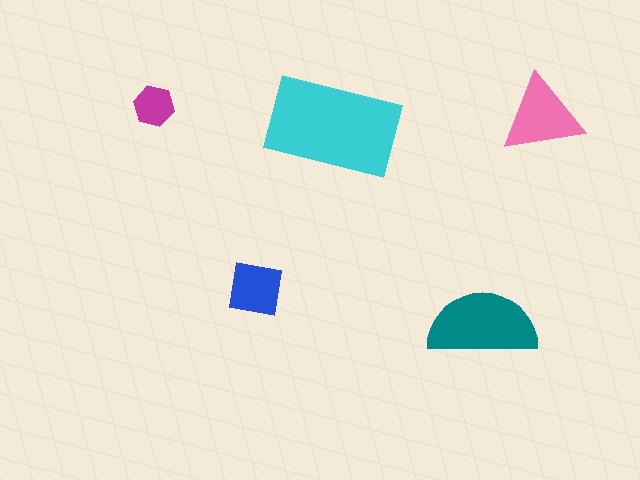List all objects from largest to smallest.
The cyan rectangle, the teal semicircle, the pink triangle, the blue square, the magenta hexagon.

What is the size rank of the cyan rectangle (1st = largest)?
1st.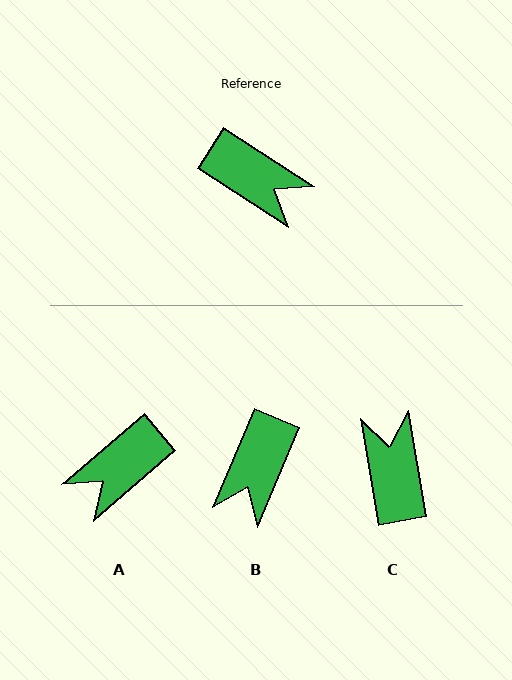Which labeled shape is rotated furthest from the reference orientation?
C, about 133 degrees away.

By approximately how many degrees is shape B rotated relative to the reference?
Approximately 80 degrees clockwise.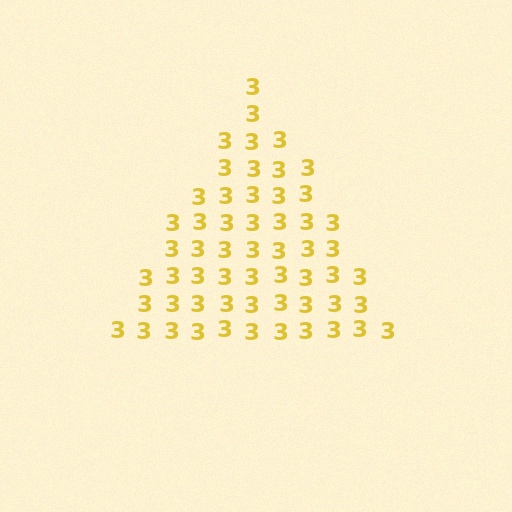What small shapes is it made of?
It is made of small digit 3's.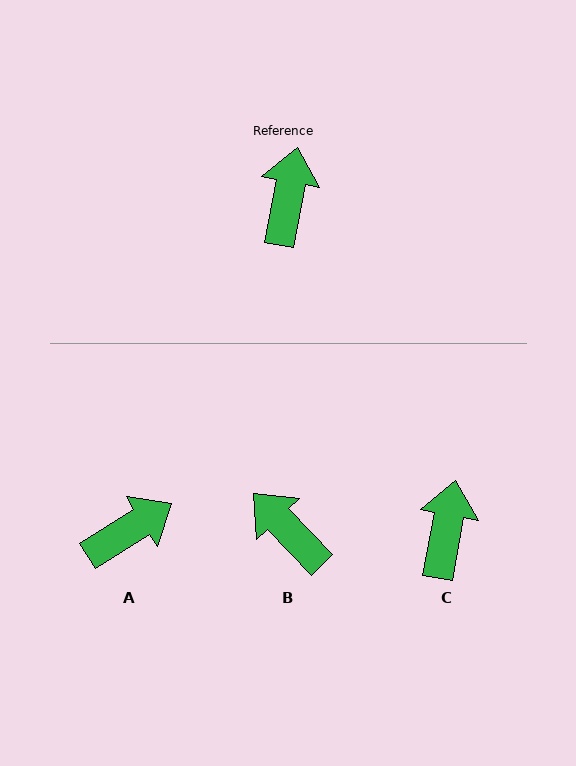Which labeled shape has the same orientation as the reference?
C.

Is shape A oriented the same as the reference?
No, it is off by about 47 degrees.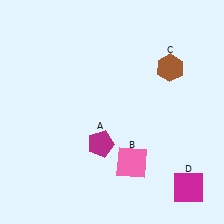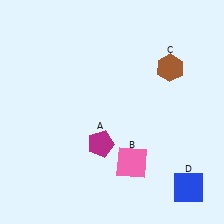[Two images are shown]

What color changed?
The square (D) changed from magenta in Image 1 to blue in Image 2.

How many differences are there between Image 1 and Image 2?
There is 1 difference between the two images.